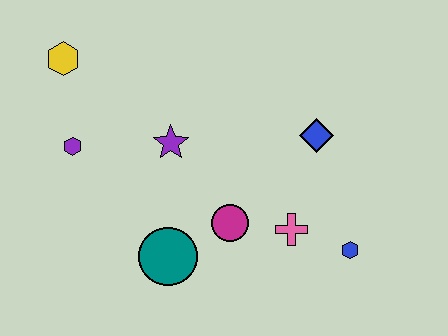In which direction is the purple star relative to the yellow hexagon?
The purple star is to the right of the yellow hexagon.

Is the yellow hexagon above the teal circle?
Yes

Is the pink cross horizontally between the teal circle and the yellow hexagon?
No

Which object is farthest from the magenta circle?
The yellow hexagon is farthest from the magenta circle.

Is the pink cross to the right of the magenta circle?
Yes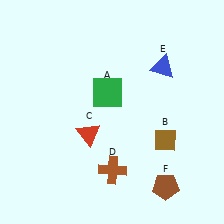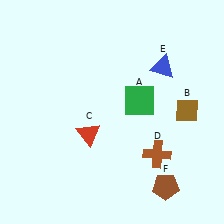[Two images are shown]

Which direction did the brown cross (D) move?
The brown cross (D) moved right.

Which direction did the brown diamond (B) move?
The brown diamond (B) moved up.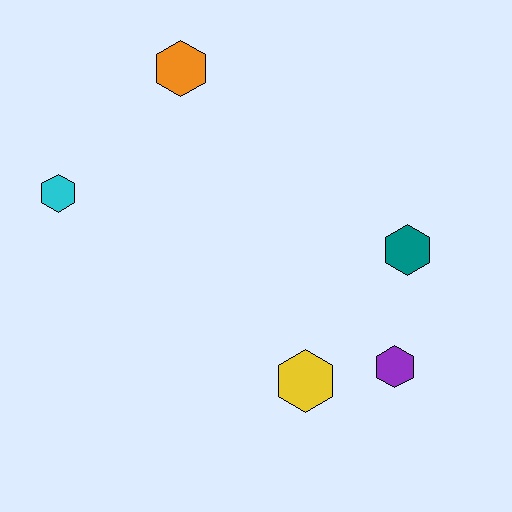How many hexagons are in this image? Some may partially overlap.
There are 5 hexagons.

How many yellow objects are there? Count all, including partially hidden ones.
There is 1 yellow object.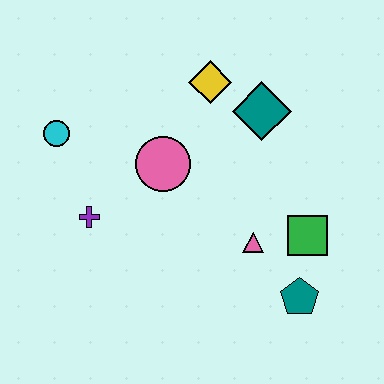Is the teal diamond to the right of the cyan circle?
Yes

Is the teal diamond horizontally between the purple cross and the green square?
Yes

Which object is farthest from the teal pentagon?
The cyan circle is farthest from the teal pentagon.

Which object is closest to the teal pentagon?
The green square is closest to the teal pentagon.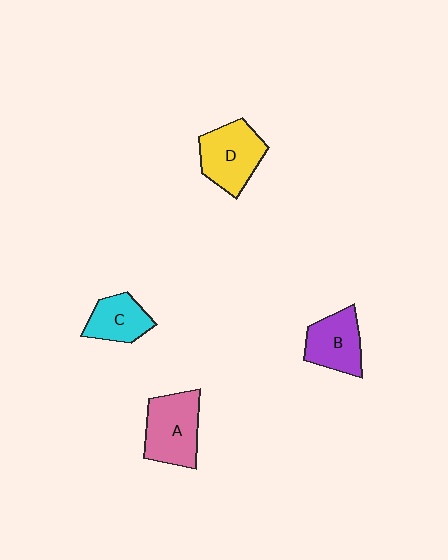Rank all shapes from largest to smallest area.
From largest to smallest: A (pink), D (yellow), B (purple), C (cyan).